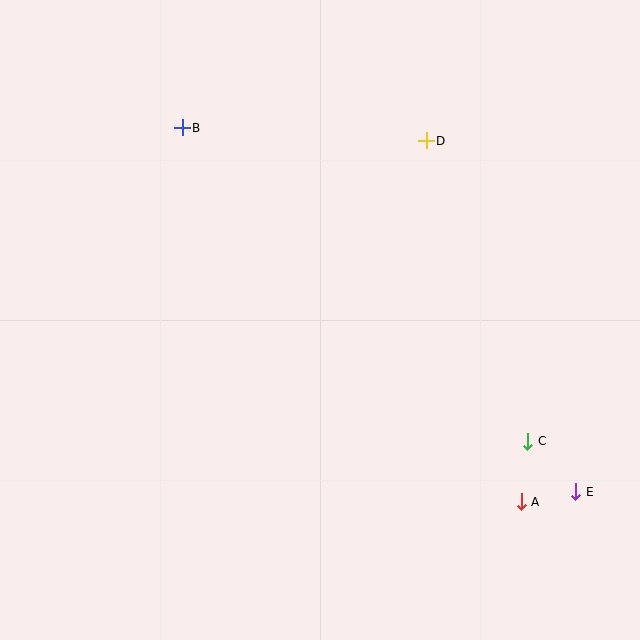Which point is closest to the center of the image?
Point D at (426, 141) is closest to the center.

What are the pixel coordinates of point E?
Point E is at (576, 492).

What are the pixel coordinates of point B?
Point B is at (182, 128).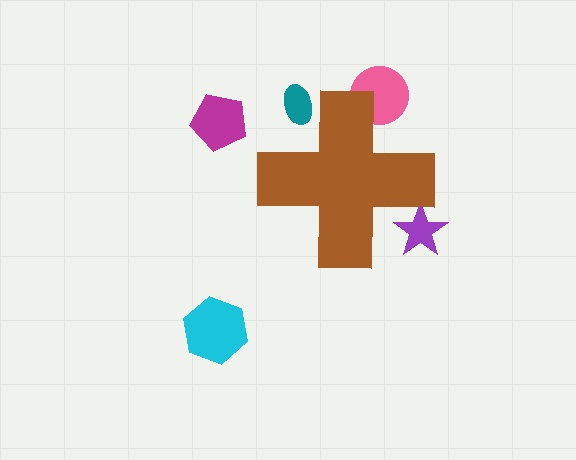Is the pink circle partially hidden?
Yes, the pink circle is partially hidden behind the brown cross.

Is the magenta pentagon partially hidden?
No, the magenta pentagon is fully visible.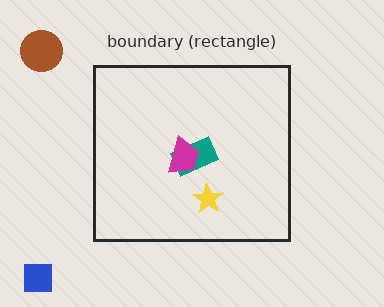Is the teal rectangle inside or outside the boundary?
Inside.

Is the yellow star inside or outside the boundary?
Inside.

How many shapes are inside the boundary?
3 inside, 2 outside.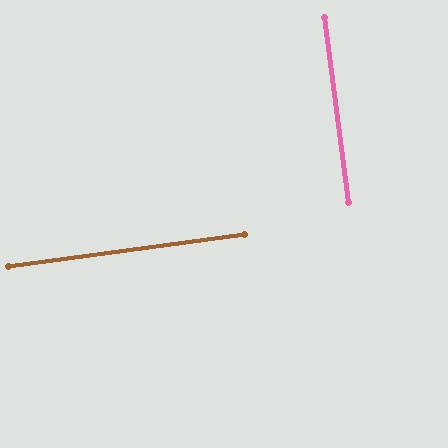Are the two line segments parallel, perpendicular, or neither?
Perpendicular — they meet at approximately 90°.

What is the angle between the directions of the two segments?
Approximately 90 degrees.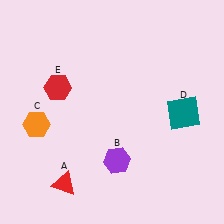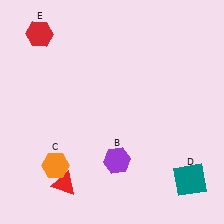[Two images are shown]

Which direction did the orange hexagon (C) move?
The orange hexagon (C) moved down.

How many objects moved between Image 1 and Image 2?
3 objects moved between the two images.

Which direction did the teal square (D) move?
The teal square (D) moved down.